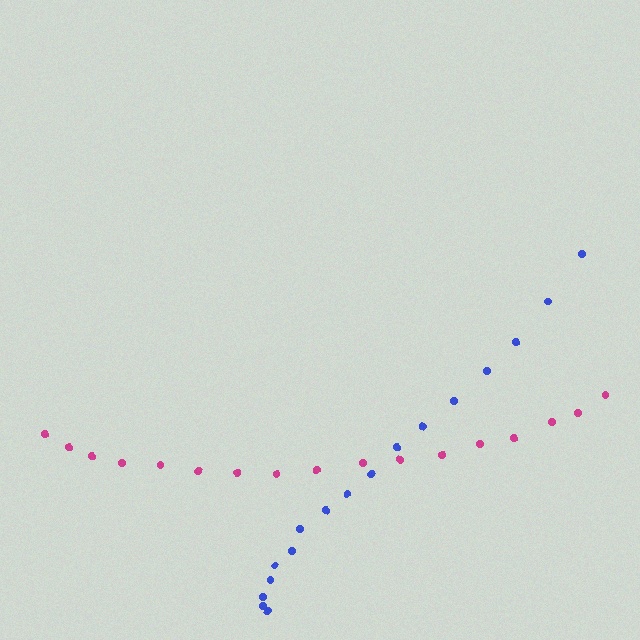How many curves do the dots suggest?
There are 2 distinct paths.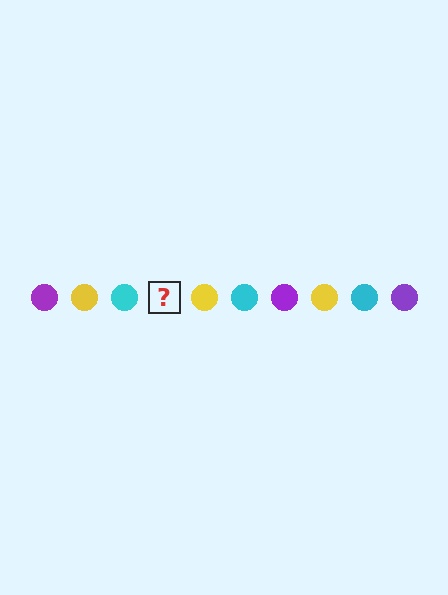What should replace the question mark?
The question mark should be replaced with a purple circle.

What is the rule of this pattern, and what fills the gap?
The rule is that the pattern cycles through purple, yellow, cyan circles. The gap should be filled with a purple circle.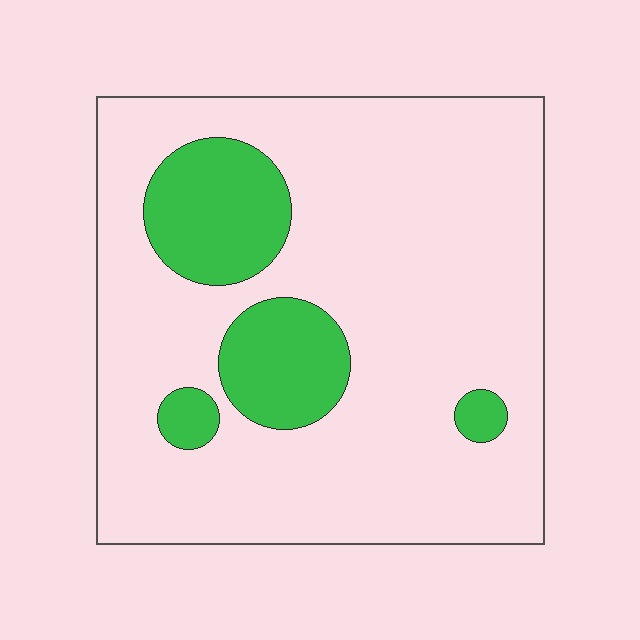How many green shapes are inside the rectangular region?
4.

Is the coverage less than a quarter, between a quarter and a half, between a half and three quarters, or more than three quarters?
Less than a quarter.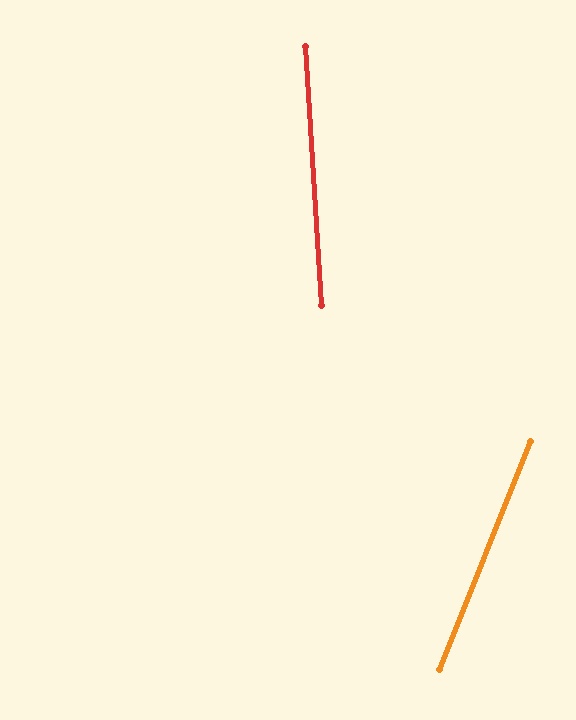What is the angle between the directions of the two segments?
Approximately 25 degrees.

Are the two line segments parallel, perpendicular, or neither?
Neither parallel nor perpendicular — they differ by about 25°.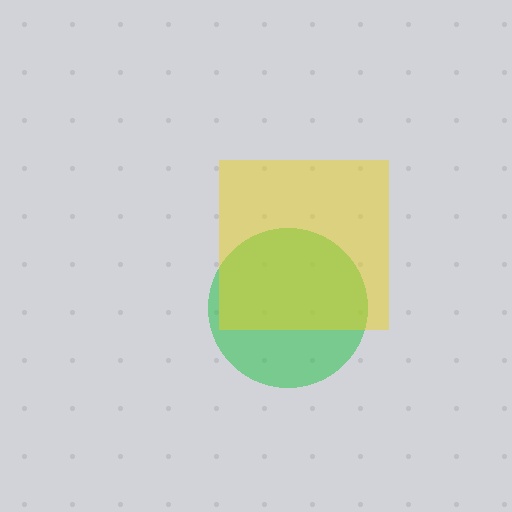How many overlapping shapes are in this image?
There are 2 overlapping shapes in the image.